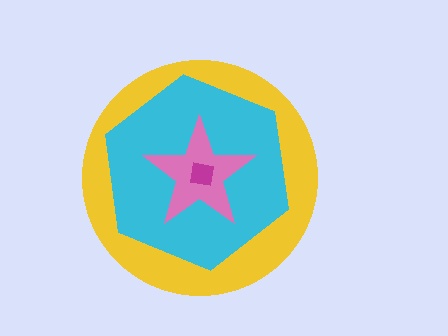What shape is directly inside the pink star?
The magenta square.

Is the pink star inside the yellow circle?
Yes.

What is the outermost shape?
The yellow circle.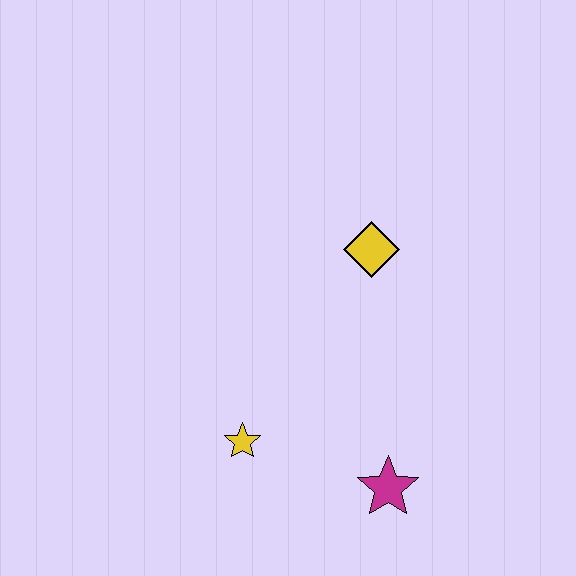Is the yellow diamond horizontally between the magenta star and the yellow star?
Yes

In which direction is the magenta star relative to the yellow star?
The magenta star is to the right of the yellow star.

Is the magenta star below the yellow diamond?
Yes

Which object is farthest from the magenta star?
The yellow diamond is farthest from the magenta star.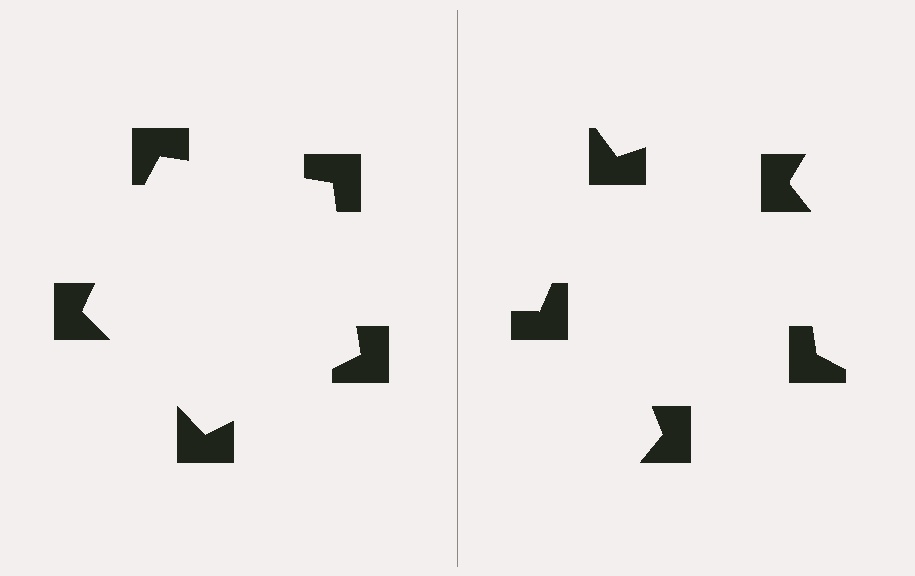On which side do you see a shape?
An illusory pentagon appears on the left side. On the right side the wedge cuts are rotated, so no coherent shape forms.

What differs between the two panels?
The notched squares are positioned identically on both sides; only the wedge orientations differ. On the left they align to a pentagon; on the right they are misaligned.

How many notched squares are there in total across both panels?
10 — 5 on each side.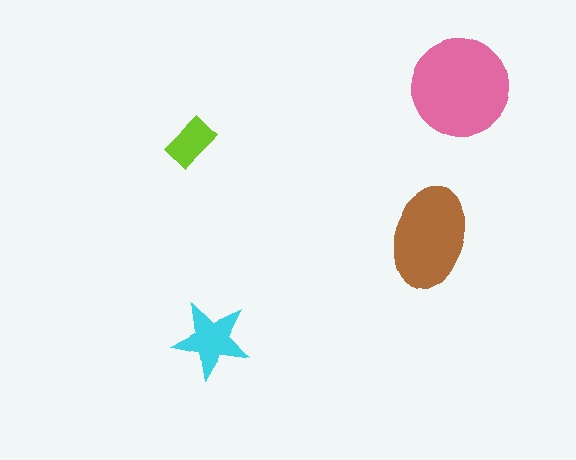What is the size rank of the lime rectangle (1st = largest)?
4th.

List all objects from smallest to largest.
The lime rectangle, the cyan star, the brown ellipse, the pink circle.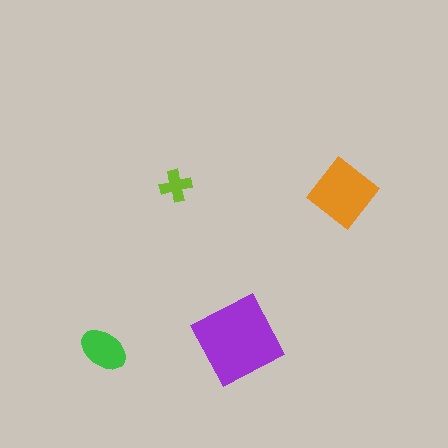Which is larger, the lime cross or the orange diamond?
The orange diamond.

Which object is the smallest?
The lime cross.